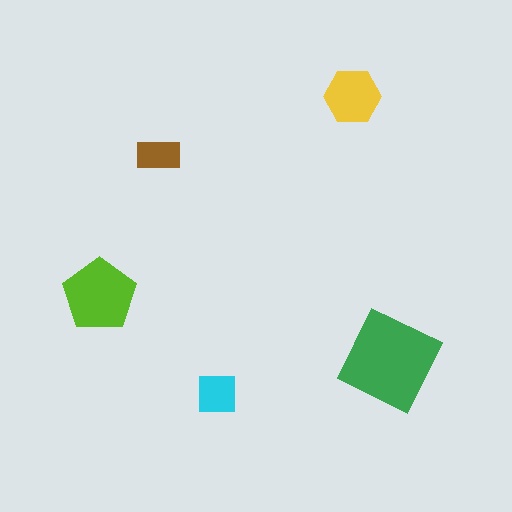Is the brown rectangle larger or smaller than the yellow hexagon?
Smaller.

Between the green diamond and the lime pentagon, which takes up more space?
The green diamond.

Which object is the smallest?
The brown rectangle.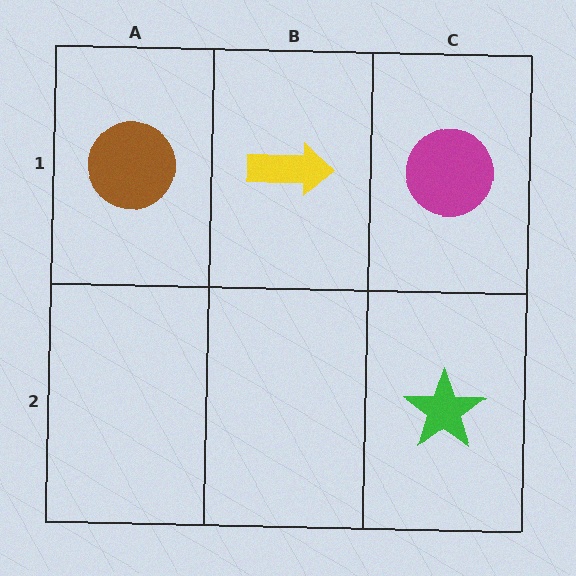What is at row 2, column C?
A green star.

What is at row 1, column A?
A brown circle.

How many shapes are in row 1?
3 shapes.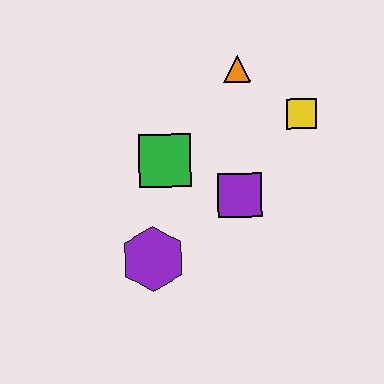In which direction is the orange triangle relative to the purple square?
The orange triangle is above the purple square.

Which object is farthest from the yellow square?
The purple hexagon is farthest from the yellow square.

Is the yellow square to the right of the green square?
Yes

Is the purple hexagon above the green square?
No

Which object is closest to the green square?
The purple square is closest to the green square.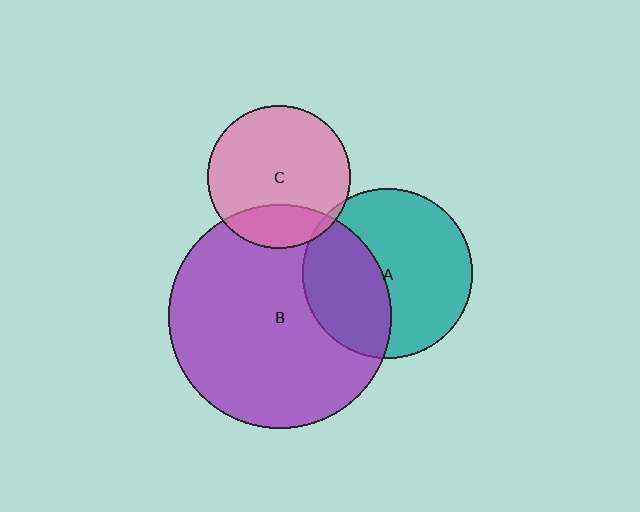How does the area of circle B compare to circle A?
Approximately 1.7 times.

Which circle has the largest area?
Circle B (purple).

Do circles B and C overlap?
Yes.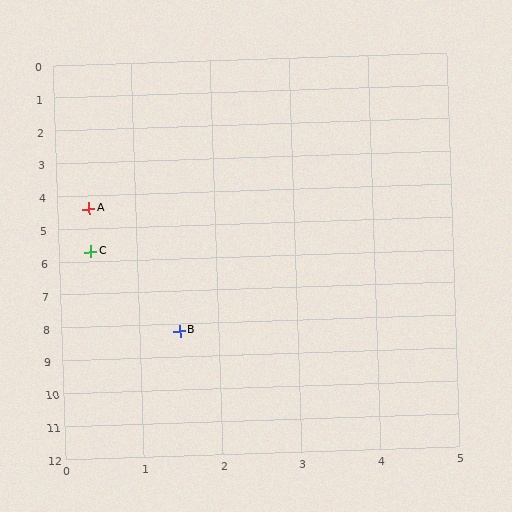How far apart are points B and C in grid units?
Points B and C are about 2.7 grid units apart.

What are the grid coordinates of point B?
Point B is at approximately (1.5, 8.2).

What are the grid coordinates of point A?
Point A is at approximately (0.4, 4.4).